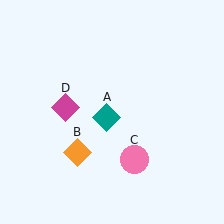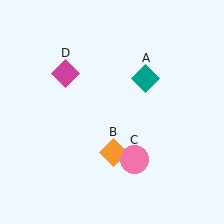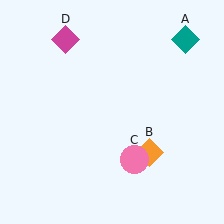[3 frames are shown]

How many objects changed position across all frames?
3 objects changed position: teal diamond (object A), orange diamond (object B), magenta diamond (object D).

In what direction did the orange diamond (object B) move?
The orange diamond (object B) moved right.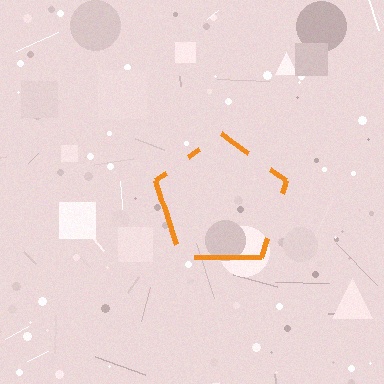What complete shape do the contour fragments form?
The contour fragments form a pentagon.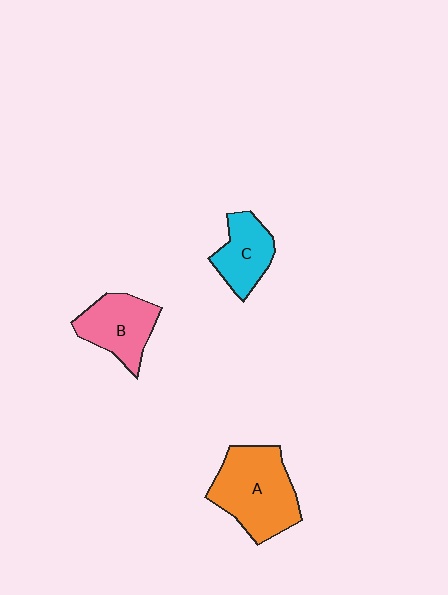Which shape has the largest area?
Shape A (orange).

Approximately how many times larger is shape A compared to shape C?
Approximately 1.8 times.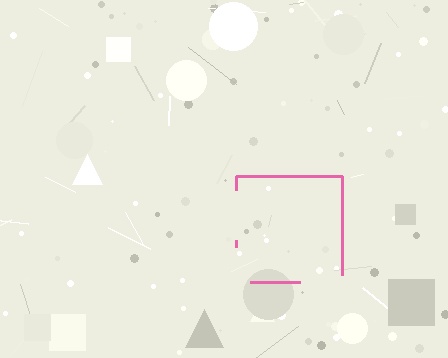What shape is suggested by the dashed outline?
The dashed outline suggests a square.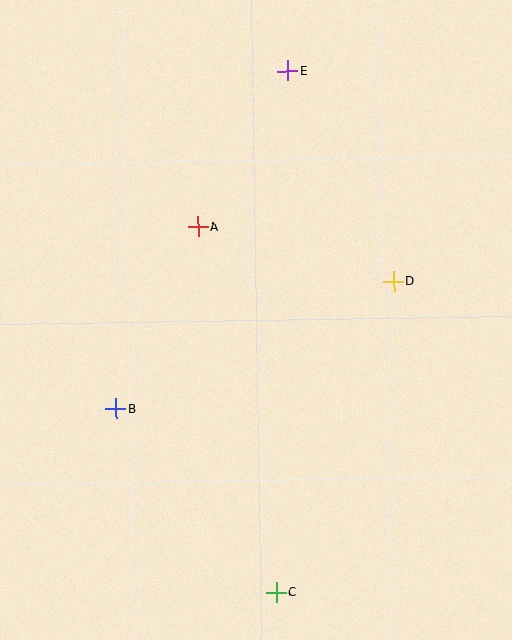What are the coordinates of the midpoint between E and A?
The midpoint between E and A is at (243, 149).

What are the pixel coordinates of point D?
Point D is at (394, 281).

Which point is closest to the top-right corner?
Point E is closest to the top-right corner.